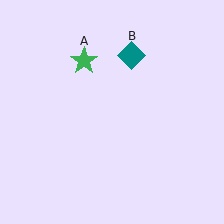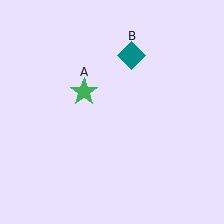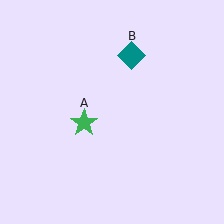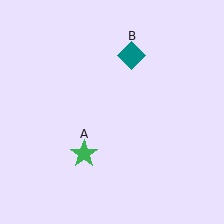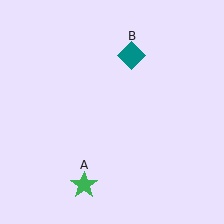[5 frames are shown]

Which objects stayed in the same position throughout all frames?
Teal diamond (object B) remained stationary.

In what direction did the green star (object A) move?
The green star (object A) moved down.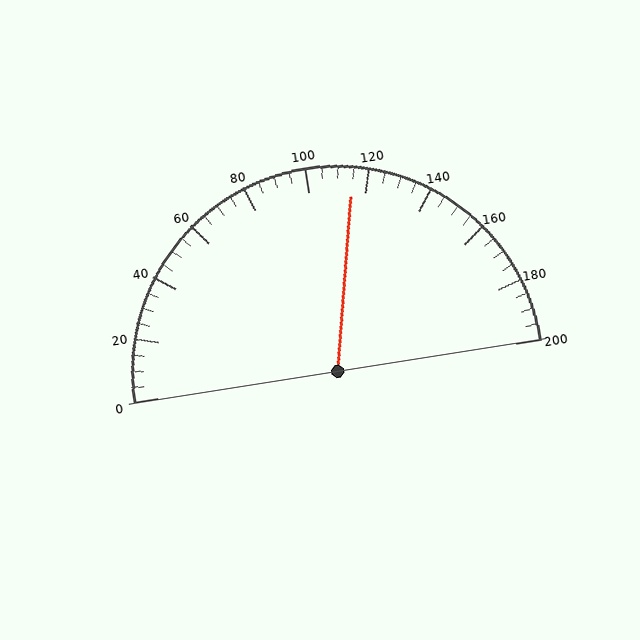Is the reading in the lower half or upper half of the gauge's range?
The reading is in the upper half of the range (0 to 200).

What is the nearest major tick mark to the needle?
The nearest major tick mark is 120.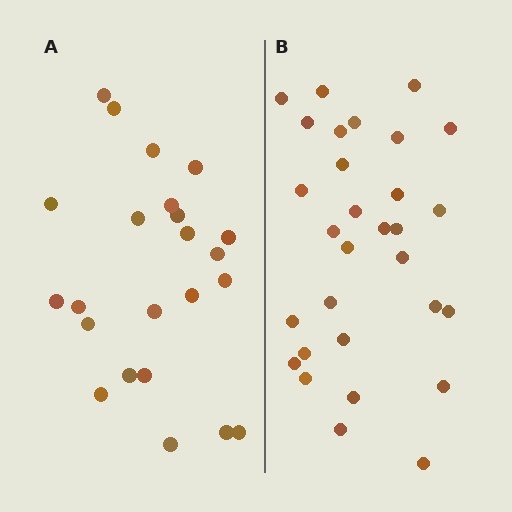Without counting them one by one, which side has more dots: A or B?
Region B (the right region) has more dots.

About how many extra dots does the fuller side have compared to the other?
Region B has roughly 8 or so more dots than region A.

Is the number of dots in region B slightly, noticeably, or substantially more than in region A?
Region B has noticeably more, but not dramatically so. The ratio is roughly 1.3 to 1.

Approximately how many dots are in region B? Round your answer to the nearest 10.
About 30 dots.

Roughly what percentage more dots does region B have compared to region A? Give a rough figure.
About 30% more.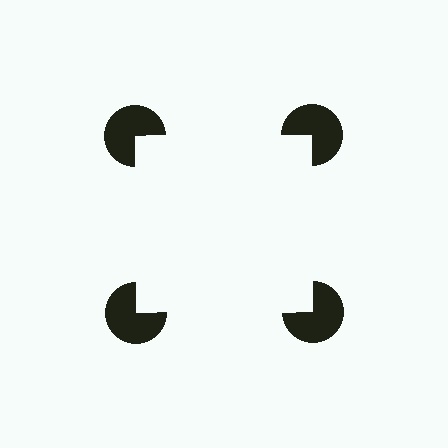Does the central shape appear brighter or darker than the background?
It typically appears slightly brighter than the background, even though no actual brightness change is drawn.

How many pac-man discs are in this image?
There are 4 — one at each vertex of the illusory square.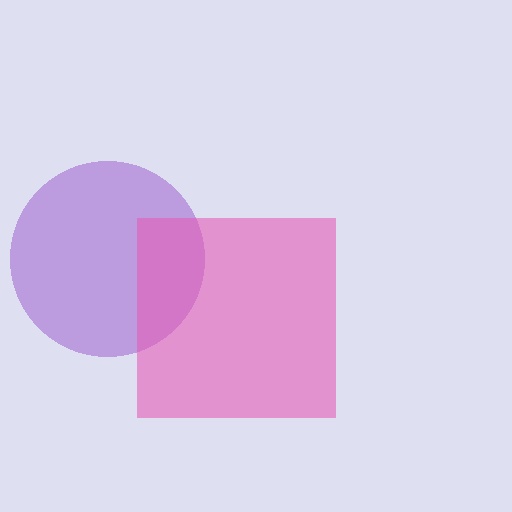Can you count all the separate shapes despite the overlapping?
Yes, there are 2 separate shapes.